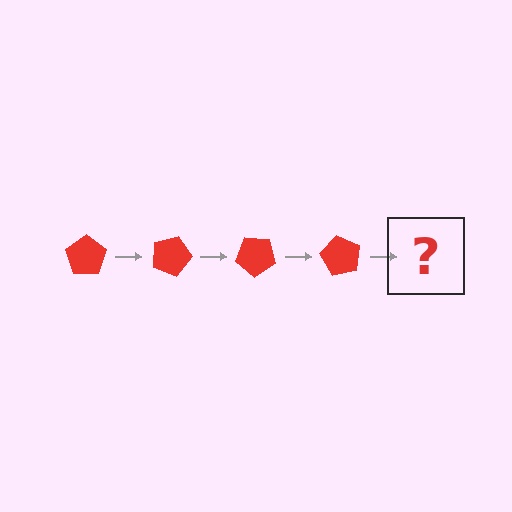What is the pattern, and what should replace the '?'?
The pattern is that the pentagon rotates 20 degrees each step. The '?' should be a red pentagon rotated 80 degrees.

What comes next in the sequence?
The next element should be a red pentagon rotated 80 degrees.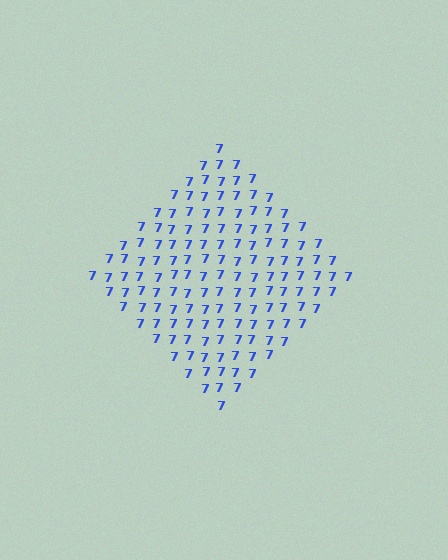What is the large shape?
The large shape is a diamond.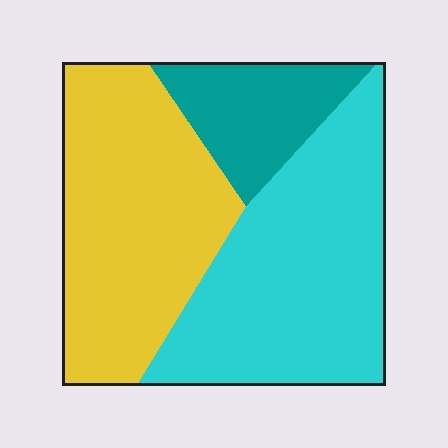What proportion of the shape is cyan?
Cyan takes up about two fifths (2/5) of the shape.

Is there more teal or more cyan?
Cyan.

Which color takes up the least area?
Teal, at roughly 15%.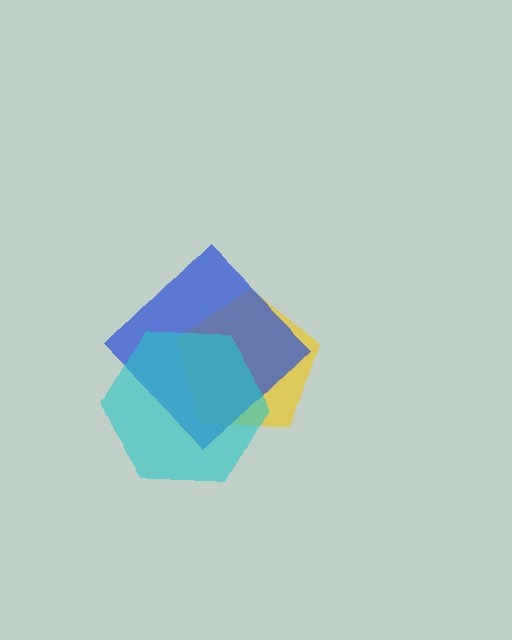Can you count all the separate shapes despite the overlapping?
Yes, there are 3 separate shapes.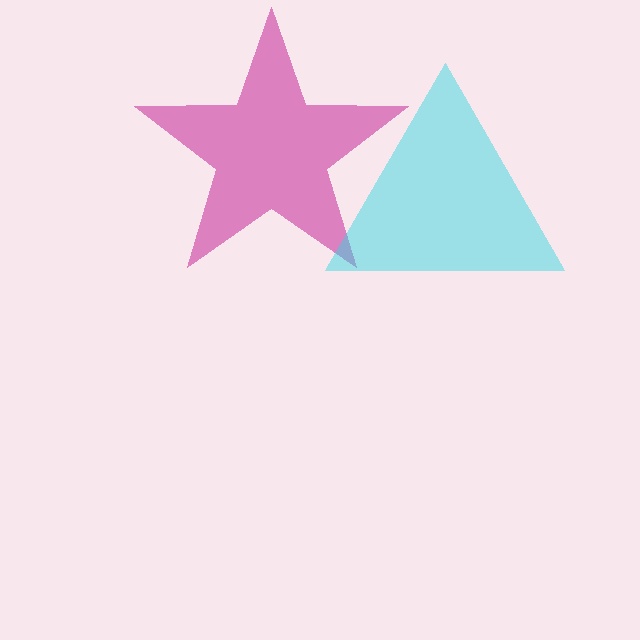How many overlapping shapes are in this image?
There are 2 overlapping shapes in the image.